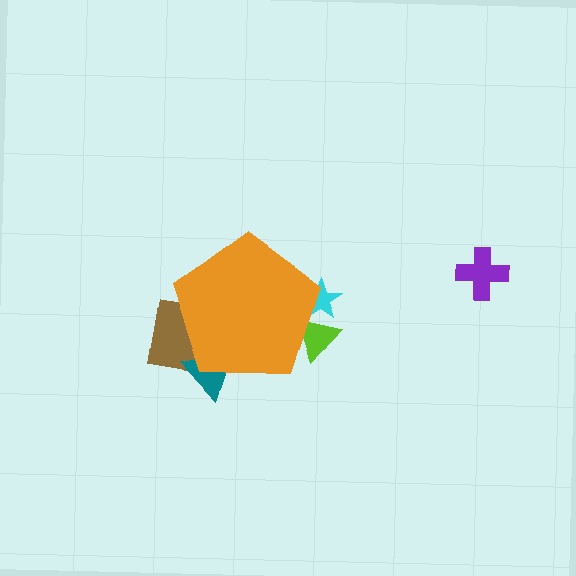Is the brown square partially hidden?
Yes, the brown square is partially hidden behind the orange pentagon.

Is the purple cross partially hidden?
No, the purple cross is fully visible.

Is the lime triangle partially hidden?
Yes, the lime triangle is partially hidden behind the orange pentagon.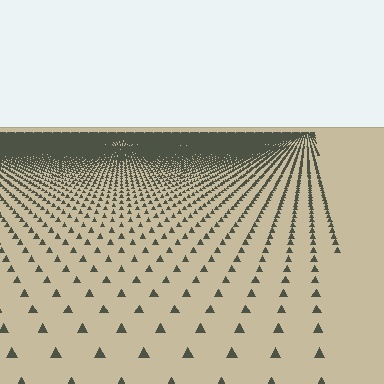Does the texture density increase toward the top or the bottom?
Density increases toward the top.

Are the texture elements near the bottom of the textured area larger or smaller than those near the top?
Larger. Near the bottom, elements are closer to the viewer and appear at a bigger on-screen size.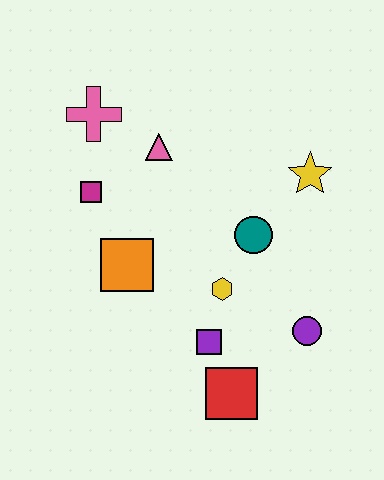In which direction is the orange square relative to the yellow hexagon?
The orange square is to the left of the yellow hexagon.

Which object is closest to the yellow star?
The teal circle is closest to the yellow star.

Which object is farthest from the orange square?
The yellow star is farthest from the orange square.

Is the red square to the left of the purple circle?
Yes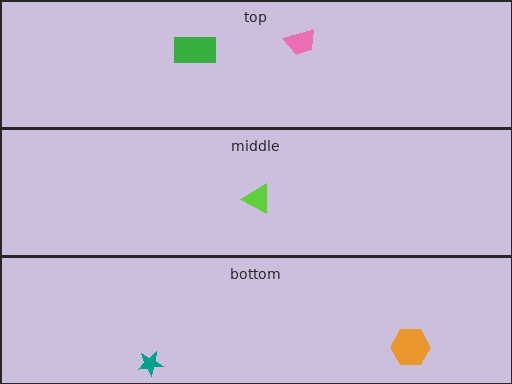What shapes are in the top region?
The green rectangle, the pink trapezoid.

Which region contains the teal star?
The bottom region.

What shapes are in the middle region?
The lime triangle.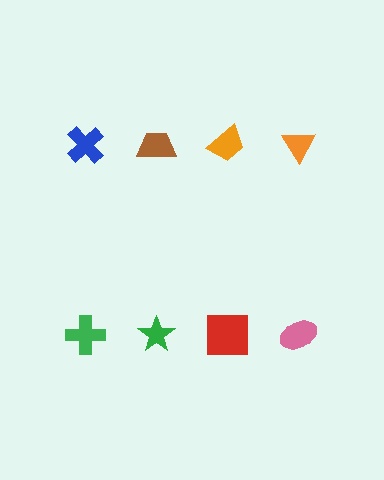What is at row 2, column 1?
A green cross.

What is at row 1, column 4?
An orange triangle.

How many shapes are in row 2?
4 shapes.